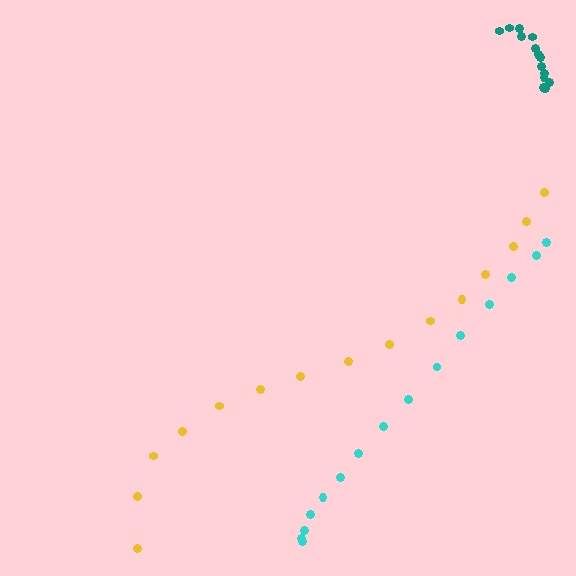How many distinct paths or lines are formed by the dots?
There are 3 distinct paths.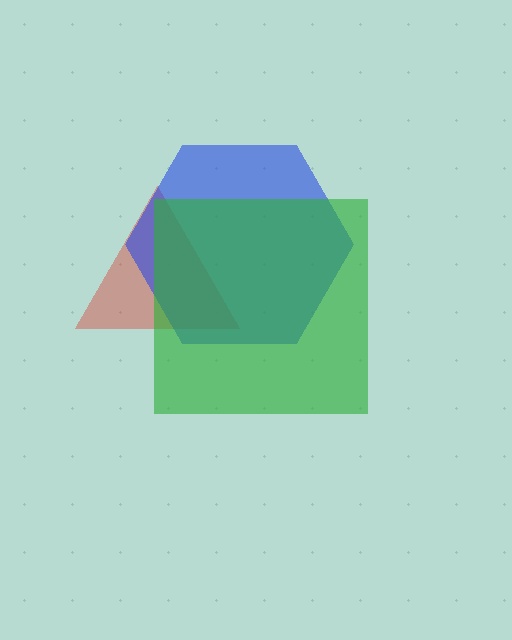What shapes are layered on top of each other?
The layered shapes are: a red triangle, a blue hexagon, a green square.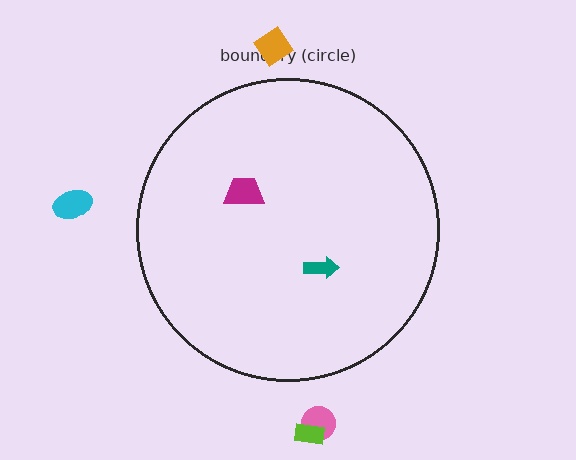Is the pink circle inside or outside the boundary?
Outside.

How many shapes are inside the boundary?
2 inside, 4 outside.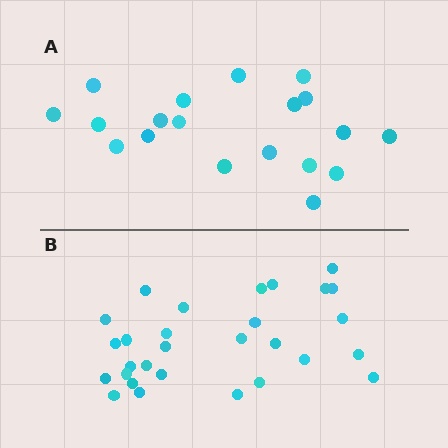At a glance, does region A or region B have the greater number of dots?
Region B (the bottom region) has more dots.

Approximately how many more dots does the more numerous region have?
Region B has roughly 10 or so more dots than region A.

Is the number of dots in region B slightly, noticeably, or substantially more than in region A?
Region B has substantially more. The ratio is roughly 1.5 to 1.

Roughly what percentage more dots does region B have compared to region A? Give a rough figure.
About 55% more.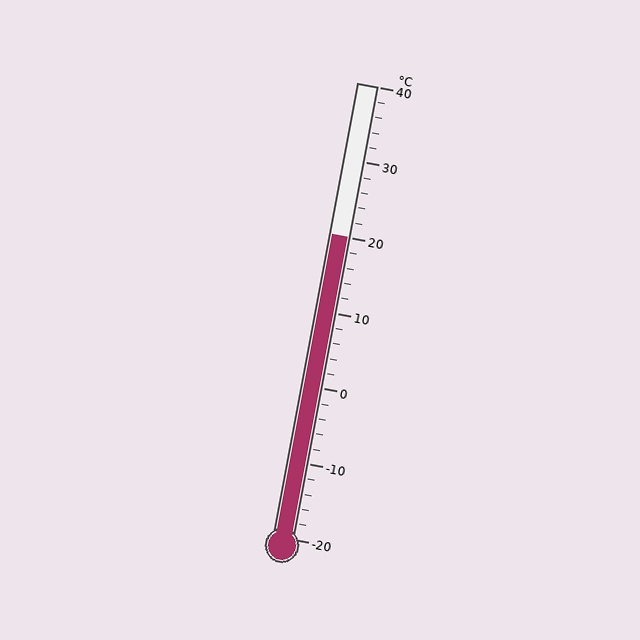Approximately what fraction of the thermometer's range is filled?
The thermometer is filled to approximately 65% of its range.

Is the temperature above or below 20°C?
The temperature is at 20°C.